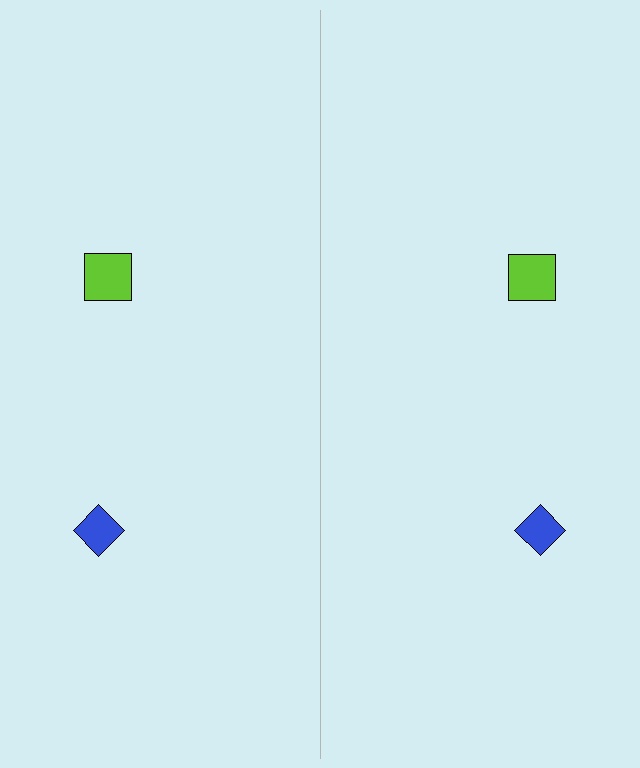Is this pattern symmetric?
Yes, this pattern has bilateral (reflection) symmetry.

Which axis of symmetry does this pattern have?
The pattern has a vertical axis of symmetry running through the center of the image.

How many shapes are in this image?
There are 4 shapes in this image.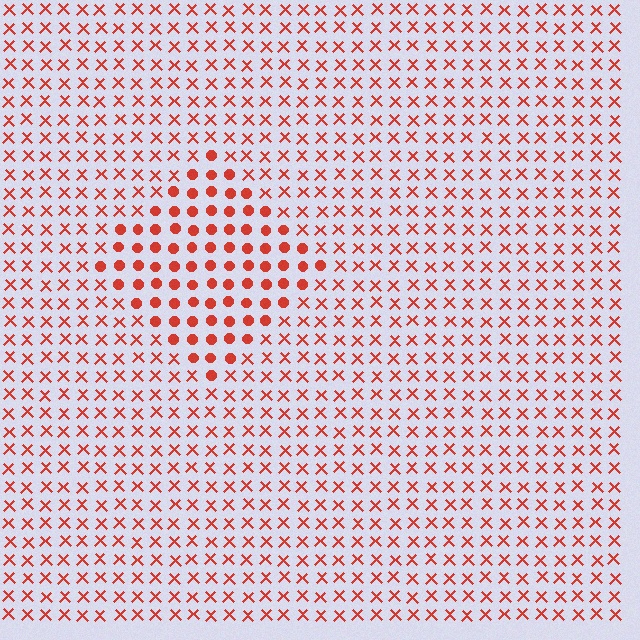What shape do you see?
I see a diamond.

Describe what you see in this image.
The image is filled with small red elements arranged in a uniform grid. A diamond-shaped region contains circles, while the surrounding area contains X marks. The boundary is defined purely by the change in element shape.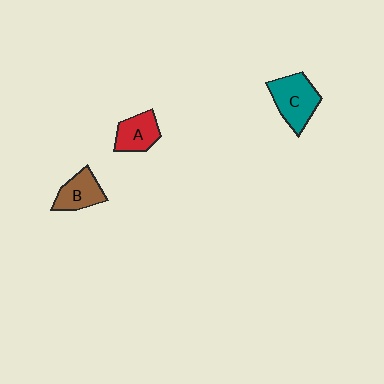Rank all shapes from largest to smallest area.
From largest to smallest: C (teal), B (brown), A (red).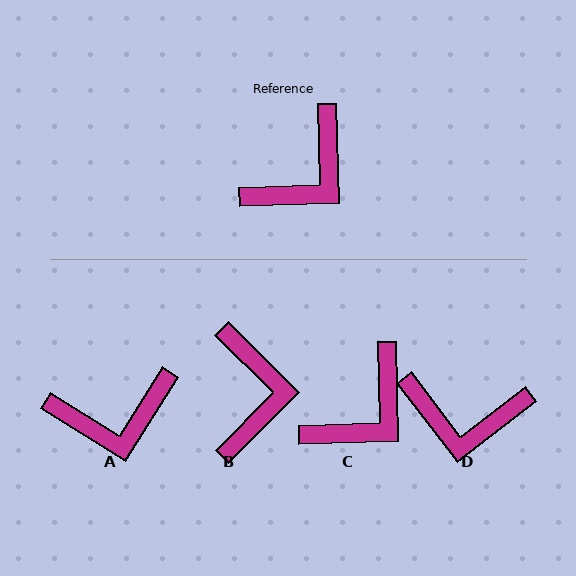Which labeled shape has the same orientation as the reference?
C.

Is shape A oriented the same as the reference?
No, it is off by about 34 degrees.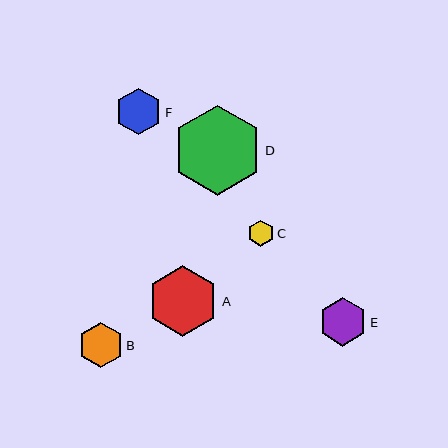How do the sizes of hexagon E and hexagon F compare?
Hexagon E and hexagon F are approximately the same size.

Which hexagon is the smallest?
Hexagon C is the smallest with a size of approximately 26 pixels.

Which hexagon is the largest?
Hexagon D is the largest with a size of approximately 90 pixels.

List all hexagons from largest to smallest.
From largest to smallest: D, A, E, F, B, C.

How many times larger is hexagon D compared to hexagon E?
Hexagon D is approximately 1.9 times the size of hexagon E.